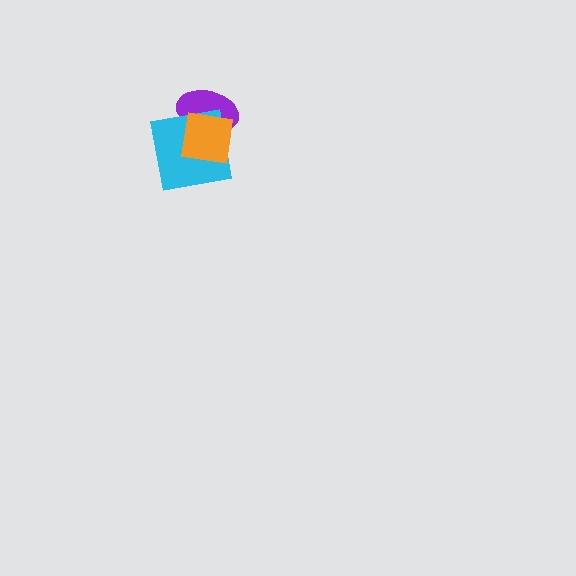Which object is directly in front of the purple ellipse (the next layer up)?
The cyan square is directly in front of the purple ellipse.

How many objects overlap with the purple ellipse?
2 objects overlap with the purple ellipse.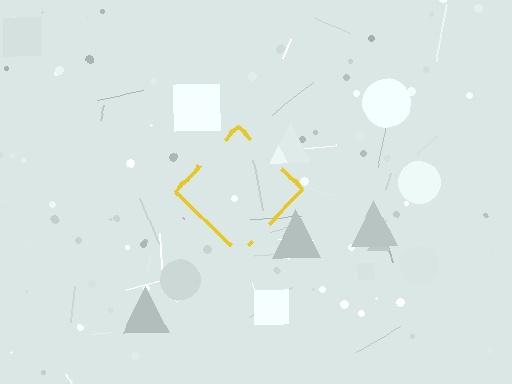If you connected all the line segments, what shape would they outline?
They would outline a diamond.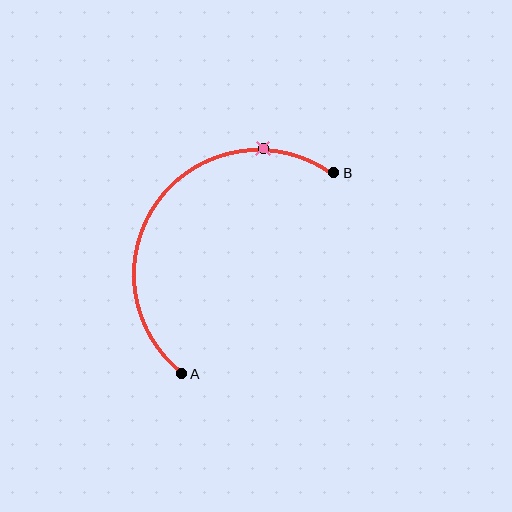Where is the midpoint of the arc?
The arc midpoint is the point on the curve farthest from the straight line joining A and B. It sits above and to the left of that line.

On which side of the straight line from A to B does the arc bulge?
The arc bulges above and to the left of the straight line connecting A and B.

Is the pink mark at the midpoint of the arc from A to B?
No. The pink mark lies on the arc but is closer to endpoint B. The arc midpoint would be at the point on the curve equidistant along the arc from both A and B.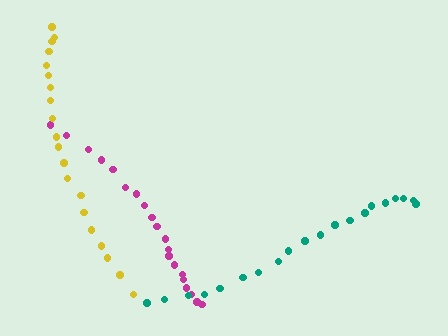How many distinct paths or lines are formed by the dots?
There are 3 distinct paths.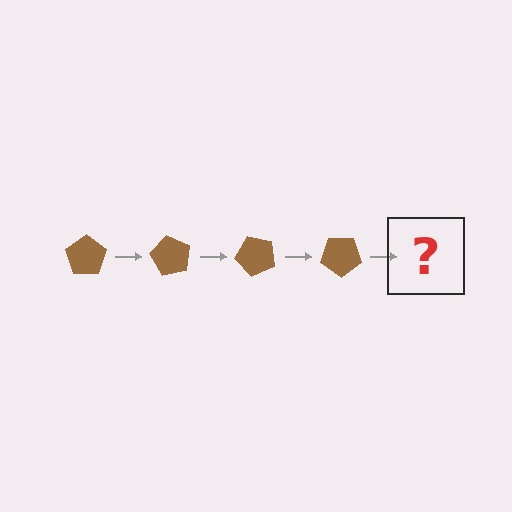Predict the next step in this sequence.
The next step is a brown pentagon rotated 240 degrees.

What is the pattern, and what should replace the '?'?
The pattern is that the pentagon rotates 60 degrees each step. The '?' should be a brown pentagon rotated 240 degrees.